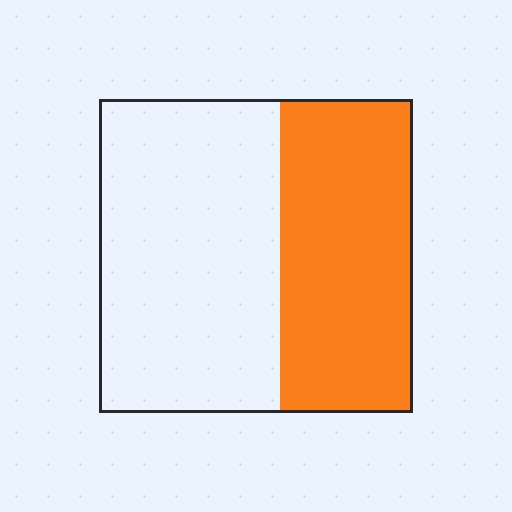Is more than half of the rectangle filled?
No.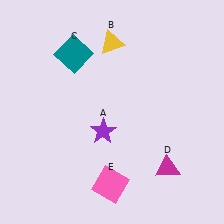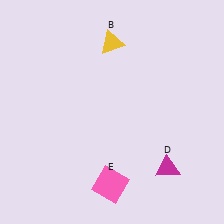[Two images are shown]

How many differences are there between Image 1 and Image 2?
There are 2 differences between the two images.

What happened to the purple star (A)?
The purple star (A) was removed in Image 2. It was in the bottom-left area of Image 1.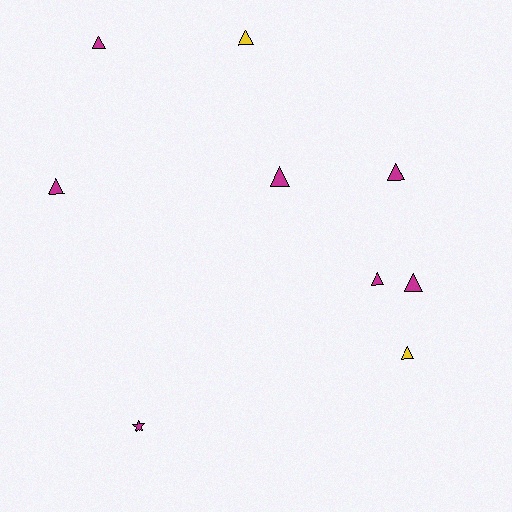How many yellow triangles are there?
There are 2 yellow triangles.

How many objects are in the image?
There are 9 objects.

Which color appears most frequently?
Magenta, with 7 objects.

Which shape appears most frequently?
Triangle, with 8 objects.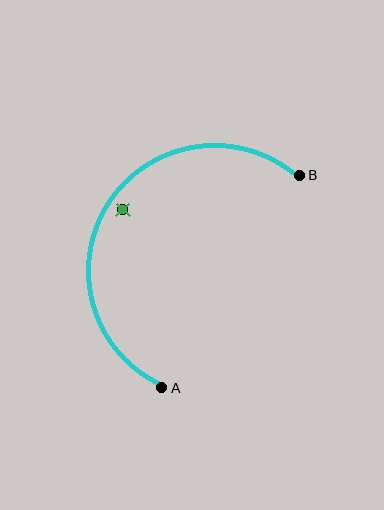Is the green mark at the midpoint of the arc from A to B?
No — the green mark does not lie on the arc at all. It sits slightly inside the curve.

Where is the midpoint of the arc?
The arc midpoint is the point on the curve farthest from the straight line joining A and B. It sits to the left of that line.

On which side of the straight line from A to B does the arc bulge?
The arc bulges to the left of the straight line connecting A and B.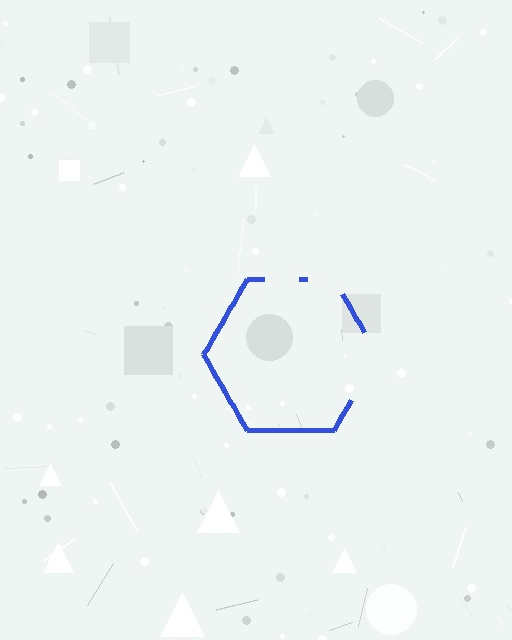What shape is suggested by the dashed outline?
The dashed outline suggests a hexagon.